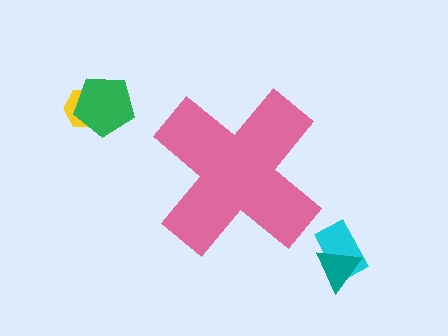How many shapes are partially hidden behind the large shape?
0 shapes are partially hidden.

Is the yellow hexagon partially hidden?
No, the yellow hexagon is fully visible.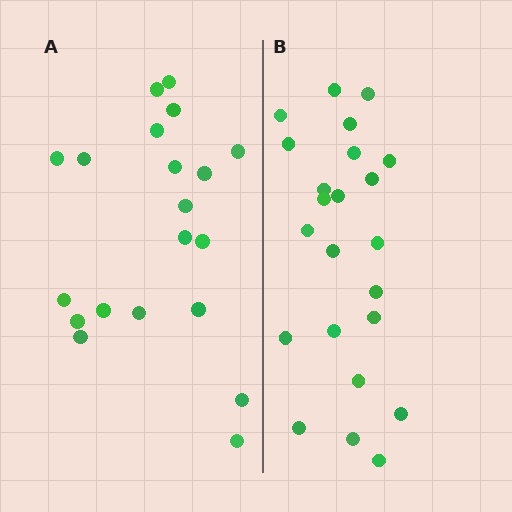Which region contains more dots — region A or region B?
Region B (the right region) has more dots.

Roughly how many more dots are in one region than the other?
Region B has just a few more — roughly 2 or 3 more dots than region A.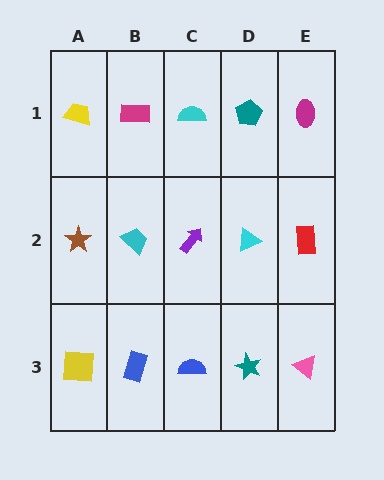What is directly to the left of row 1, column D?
A cyan semicircle.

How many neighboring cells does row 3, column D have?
3.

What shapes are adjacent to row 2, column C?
A cyan semicircle (row 1, column C), a blue semicircle (row 3, column C), a cyan trapezoid (row 2, column B), a cyan triangle (row 2, column D).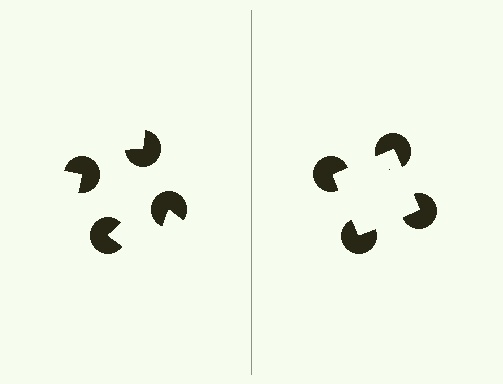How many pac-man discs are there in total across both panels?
8 — 4 on each side.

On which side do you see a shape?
An illusory square appears on the right side. On the left side the wedge cuts are rotated, so no coherent shape forms.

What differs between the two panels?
The pac-man discs are positioned identically on both sides; only the wedge orientations differ. On the right they align to a square; on the left they are misaligned.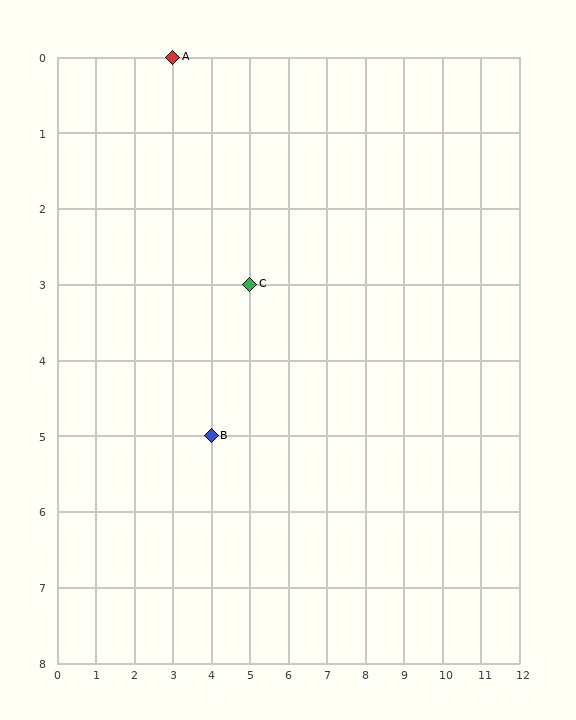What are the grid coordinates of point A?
Point A is at grid coordinates (3, 0).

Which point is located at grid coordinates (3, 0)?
Point A is at (3, 0).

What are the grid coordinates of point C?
Point C is at grid coordinates (5, 3).